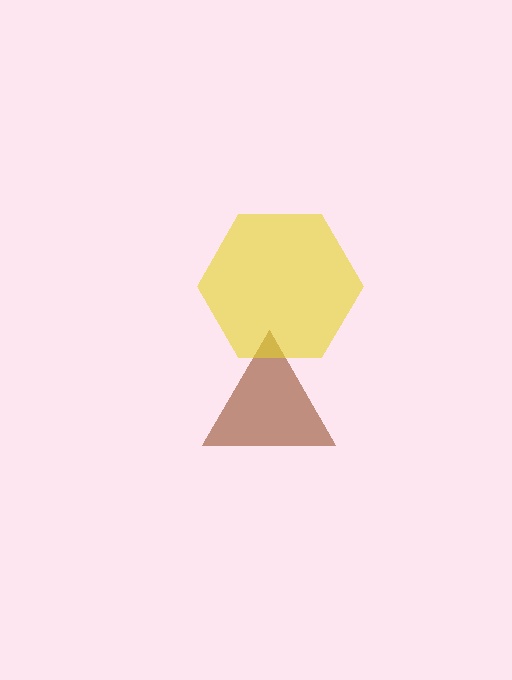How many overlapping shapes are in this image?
There are 2 overlapping shapes in the image.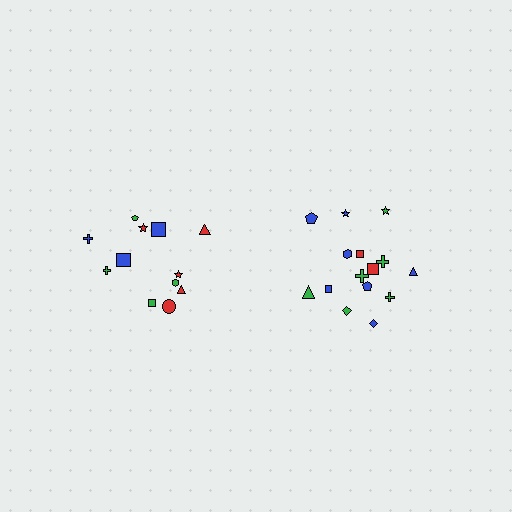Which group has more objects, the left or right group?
The right group.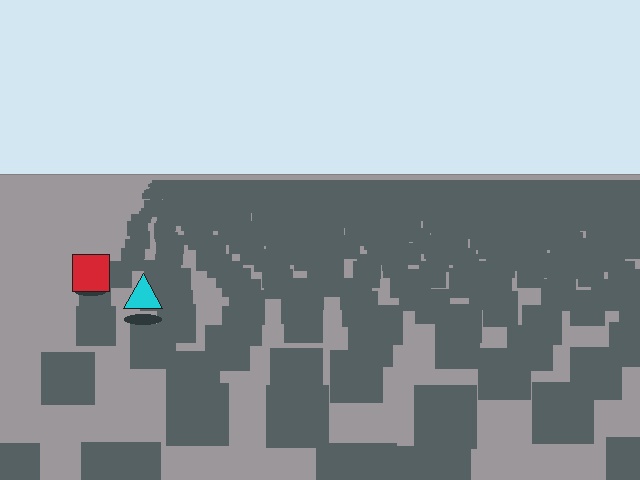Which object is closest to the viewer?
The cyan triangle is closest. The texture marks near it are larger and more spread out.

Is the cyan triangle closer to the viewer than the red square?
Yes. The cyan triangle is closer — you can tell from the texture gradient: the ground texture is coarser near it.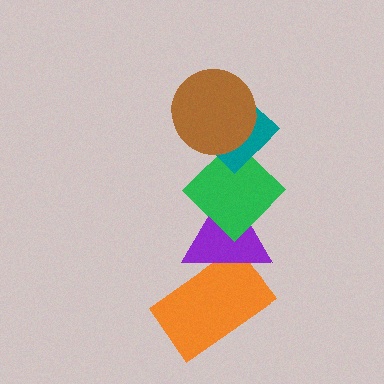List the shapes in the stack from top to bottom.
From top to bottom: the brown circle, the teal diamond, the green diamond, the purple triangle, the orange rectangle.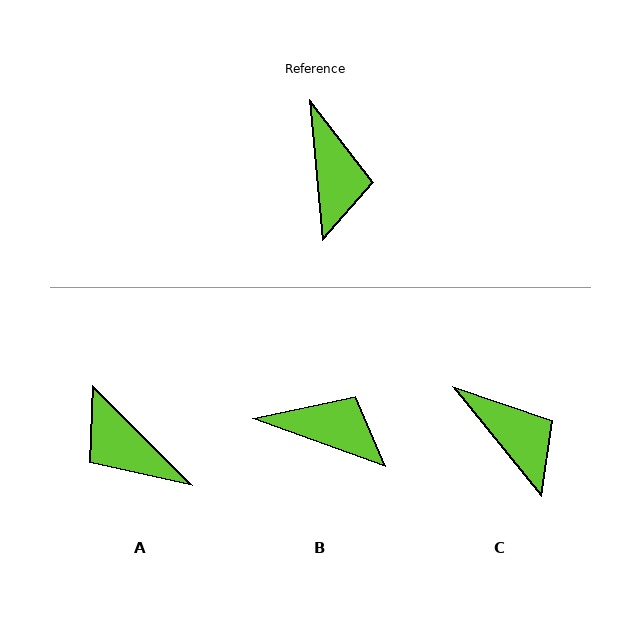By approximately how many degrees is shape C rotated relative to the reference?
Approximately 34 degrees counter-clockwise.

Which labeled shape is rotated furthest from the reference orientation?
A, about 140 degrees away.